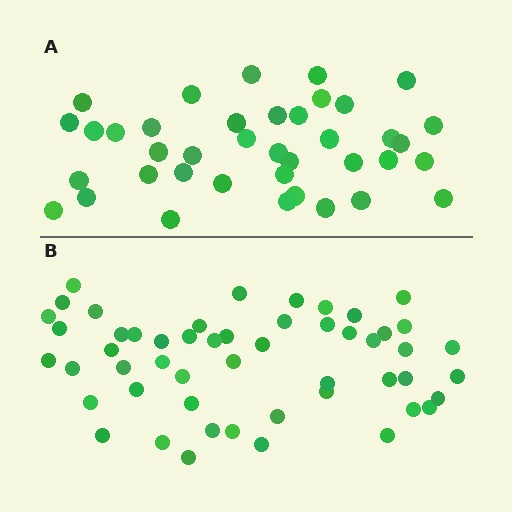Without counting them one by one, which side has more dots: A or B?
Region B (the bottom region) has more dots.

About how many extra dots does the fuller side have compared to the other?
Region B has approximately 15 more dots than region A.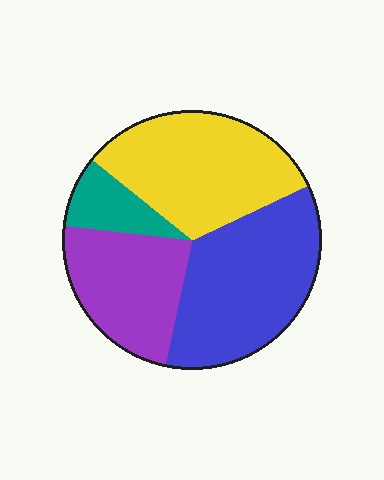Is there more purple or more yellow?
Yellow.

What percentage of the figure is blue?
Blue takes up between a third and a half of the figure.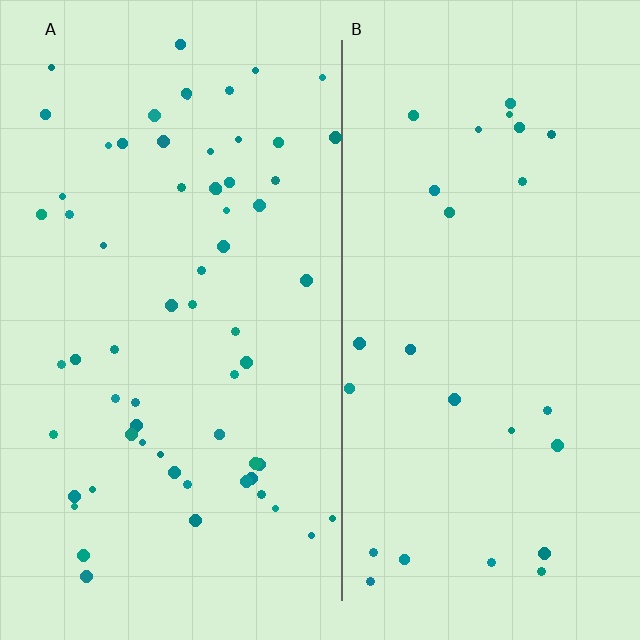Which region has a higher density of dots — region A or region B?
A (the left).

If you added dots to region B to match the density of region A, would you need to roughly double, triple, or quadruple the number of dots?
Approximately double.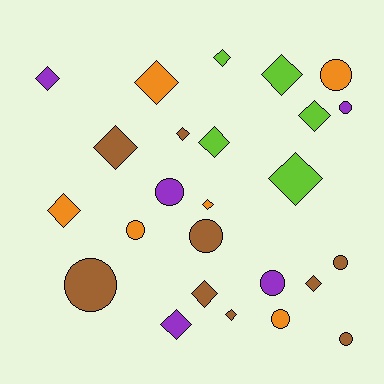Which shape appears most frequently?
Diamond, with 15 objects.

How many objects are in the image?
There are 25 objects.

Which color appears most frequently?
Brown, with 9 objects.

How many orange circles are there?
There are 3 orange circles.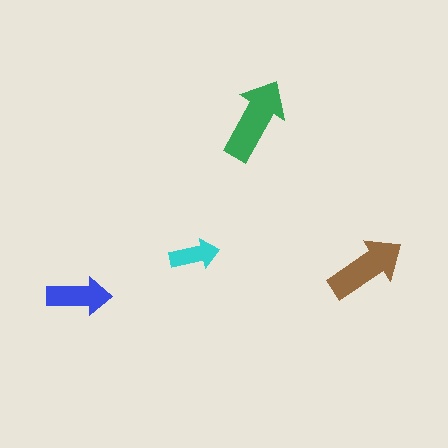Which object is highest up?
The green arrow is topmost.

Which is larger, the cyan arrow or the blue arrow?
The blue one.